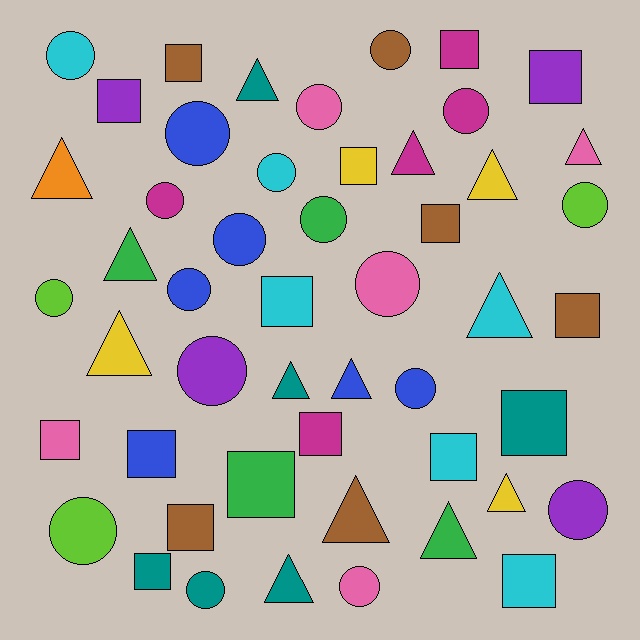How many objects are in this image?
There are 50 objects.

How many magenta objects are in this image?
There are 5 magenta objects.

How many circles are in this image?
There are 19 circles.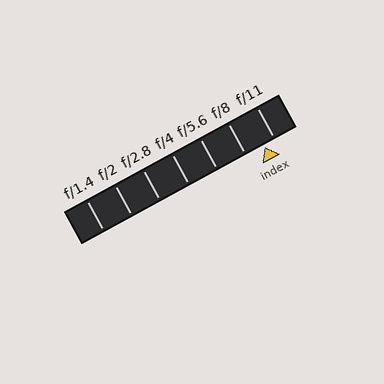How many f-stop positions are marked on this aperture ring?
There are 7 f-stop positions marked.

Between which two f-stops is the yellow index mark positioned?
The index mark is between f/8 and f/11.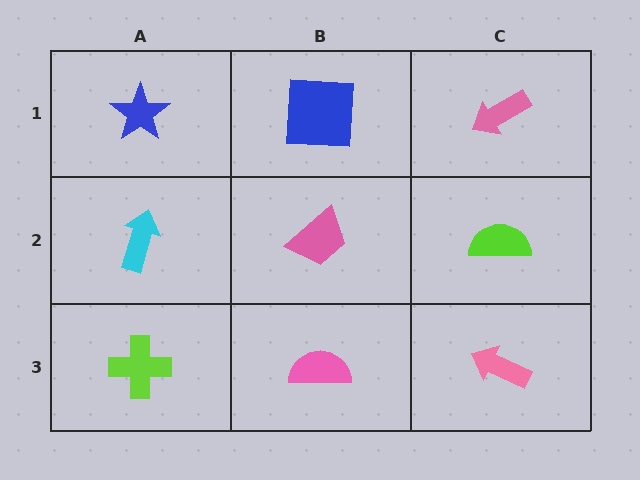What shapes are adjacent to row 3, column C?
A lime semicircle (row 2, column C), a pink semicircle (row 3, column B).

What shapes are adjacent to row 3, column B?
A pink trapezoid (row 2, column B), a lime cross (row 3, column A), a pink arrow (row 3, column C).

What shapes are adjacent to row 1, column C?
A lime semicircle (row 2, column C), a blue square (row 1, column B).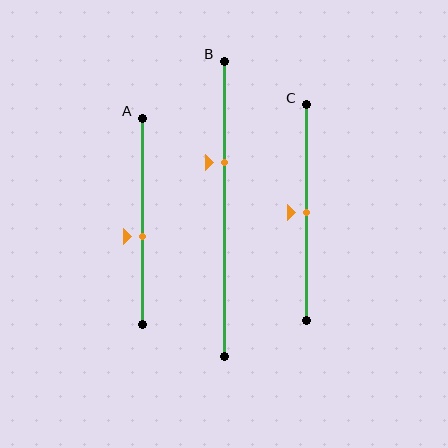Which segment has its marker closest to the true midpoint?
Segment C has its marker closest to the true midpoint.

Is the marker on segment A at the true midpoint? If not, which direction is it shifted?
No, the marker on segment A is shifted downward by about 7% of the segment length.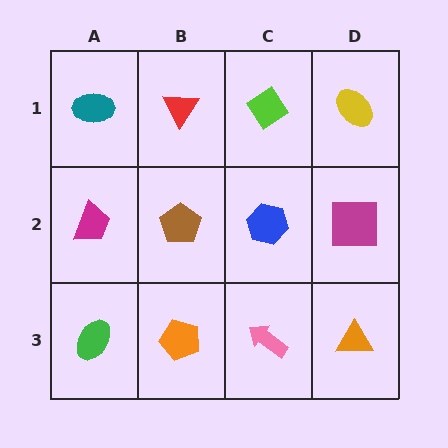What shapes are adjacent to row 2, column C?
A lime diamond (row 1, column C), a pink arrow (row 3, column C), a brown pentagon (row 2, column B), a magenta square (row 2, column D).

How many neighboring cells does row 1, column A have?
2.